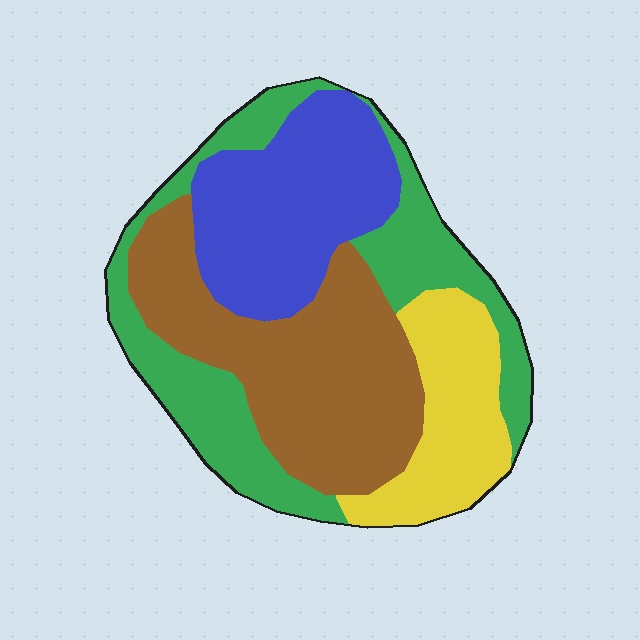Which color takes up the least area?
Yellow, at roughly 15%.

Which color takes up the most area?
Brown, at roughly 30%.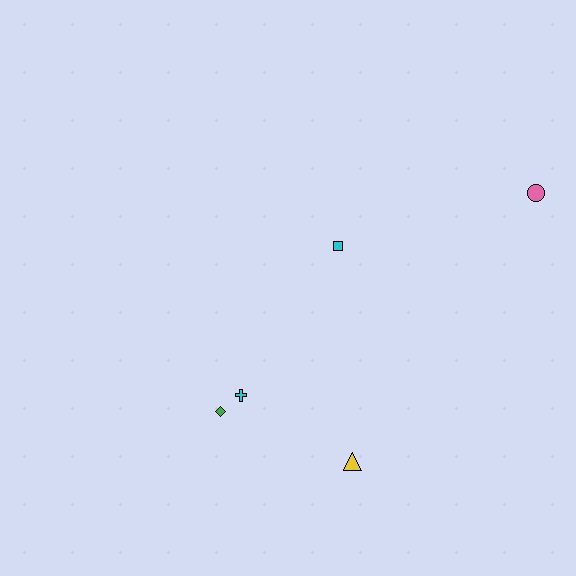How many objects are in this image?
There are 5 objects.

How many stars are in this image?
There are no stars.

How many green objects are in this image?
There is 1 green object.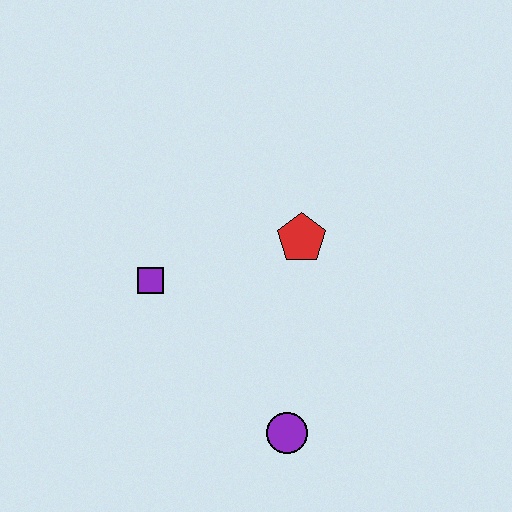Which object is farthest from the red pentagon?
The purple circle is farthest from the red pentagon.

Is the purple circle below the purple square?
Yes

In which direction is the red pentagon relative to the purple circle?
The red pentagon is above the purple circle.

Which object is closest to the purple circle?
The red pentagon is closest to the purple circle.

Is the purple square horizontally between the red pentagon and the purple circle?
No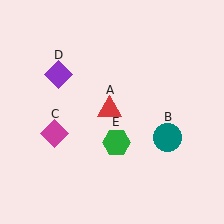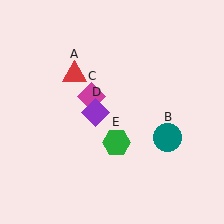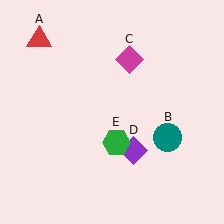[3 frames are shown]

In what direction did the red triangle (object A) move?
The red triangle (object A) moved up and to the left.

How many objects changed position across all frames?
3 objects changed position: red triangle (object A), magenta diamond (object C), purple diamond (object D).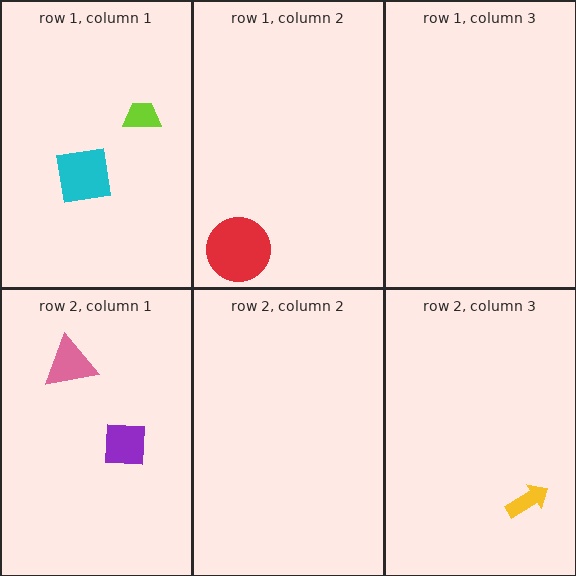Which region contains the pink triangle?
The row 2, column 1 region.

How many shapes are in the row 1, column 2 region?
1.